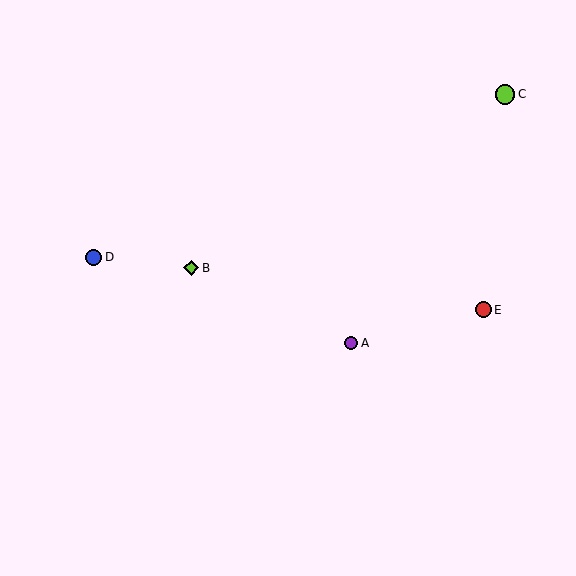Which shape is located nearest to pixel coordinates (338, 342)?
The purple circle (labeled A) at (351, 343) is nearest to that location.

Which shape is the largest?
The lime circle (labeled C) is the largest.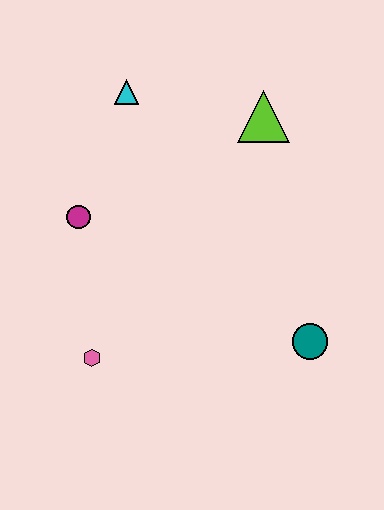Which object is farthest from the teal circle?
The cyan triangle is farthest from the teal circle.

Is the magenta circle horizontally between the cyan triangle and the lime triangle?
No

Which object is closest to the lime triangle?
The cyan triangle is closest to the lime triangle.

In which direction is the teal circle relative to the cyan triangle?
The teal circle is below the cyan triangle.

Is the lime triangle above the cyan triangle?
No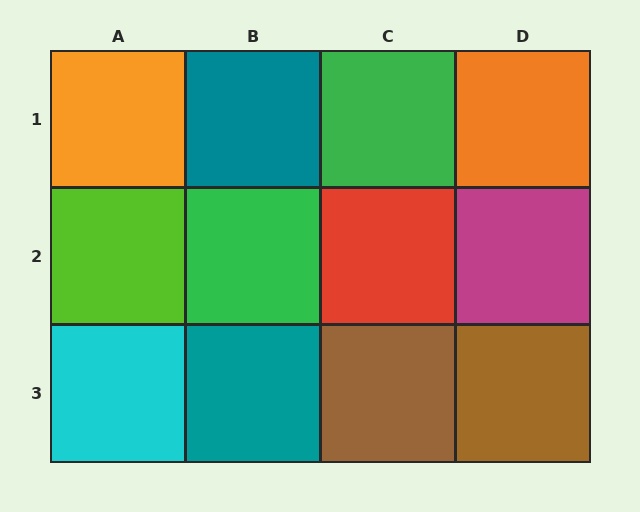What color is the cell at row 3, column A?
Cyan.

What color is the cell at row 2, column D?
Magenta.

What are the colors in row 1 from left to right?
Orange, teal, green, orange.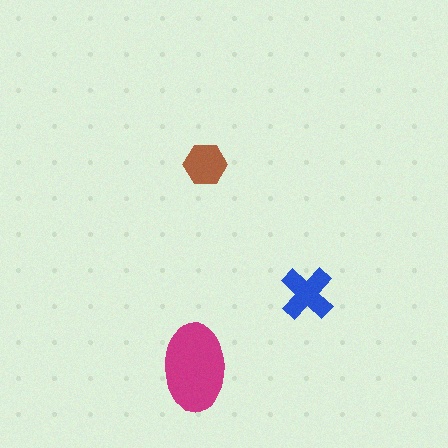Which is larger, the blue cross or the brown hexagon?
The blue cross.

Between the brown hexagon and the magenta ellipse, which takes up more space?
The magenta ellipse.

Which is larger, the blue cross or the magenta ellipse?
The magenta ellipse.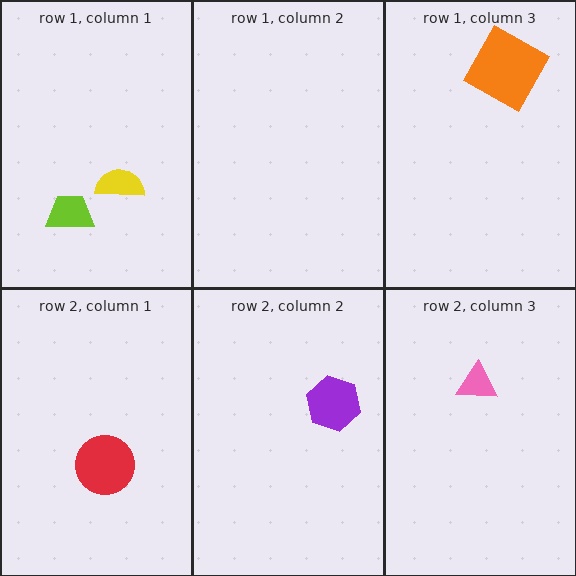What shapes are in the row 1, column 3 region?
The orange square.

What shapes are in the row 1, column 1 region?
The lime trapezoid, the yellow semicircle.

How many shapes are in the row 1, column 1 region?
2.